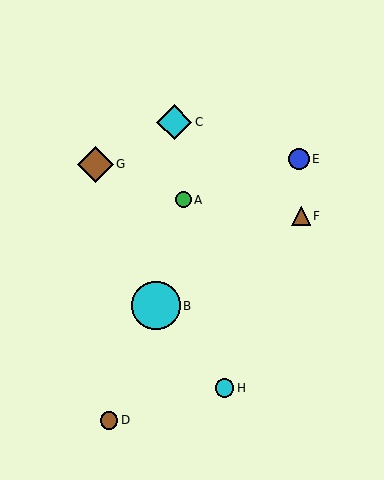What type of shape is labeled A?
Shape A is a green circle.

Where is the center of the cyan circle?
The center of the cyan circle is at (156, 306).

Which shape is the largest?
The cyan circle (labeled B) is the largest.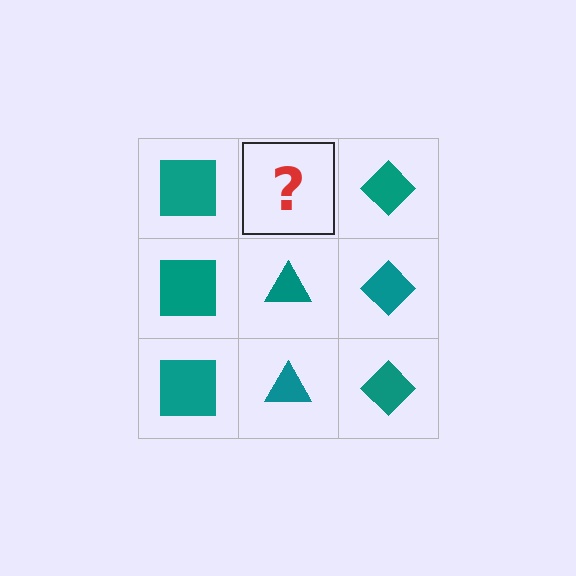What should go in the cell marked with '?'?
The missing cell should contain a teal triangle.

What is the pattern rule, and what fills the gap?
The rule is that each column has a consistent shape. The gap should be filled with a teal triangle.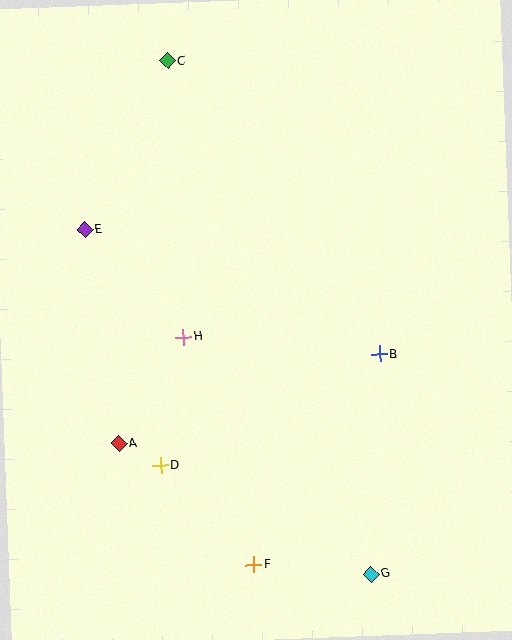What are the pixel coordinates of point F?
Point F is at (254, 564).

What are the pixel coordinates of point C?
Point C is at (167, 61).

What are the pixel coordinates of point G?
Point G is at (371, 574).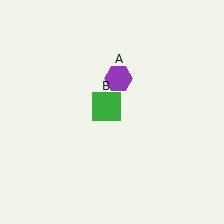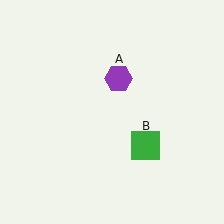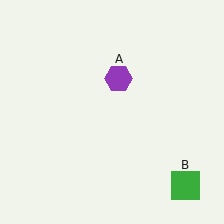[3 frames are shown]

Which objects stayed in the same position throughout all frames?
Purple hexagon (object A) remained stationary.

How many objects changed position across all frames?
1 object changed position: green square (object B).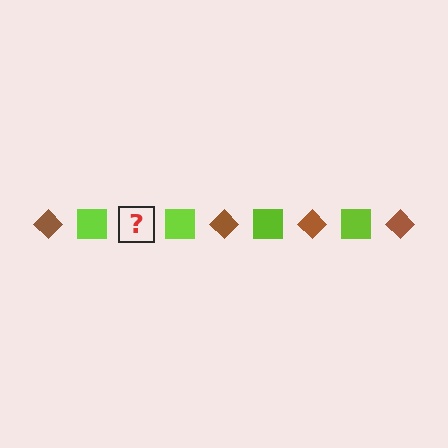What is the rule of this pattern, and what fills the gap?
The rule is that the pattern alternates between brown diamond and lime square. The gap should be filled with a brown diamond.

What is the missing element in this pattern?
The missing element is a brown diamond.